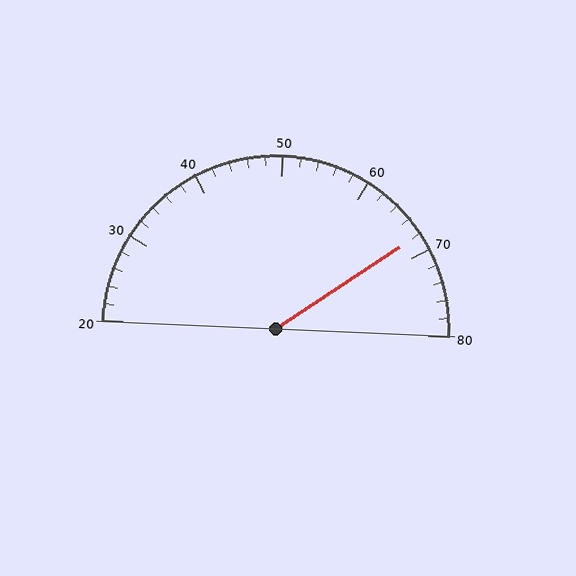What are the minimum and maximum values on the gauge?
The gauge ranges from 20 to 80.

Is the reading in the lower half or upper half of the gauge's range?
The reading is in the upper half of the range (20 to 80).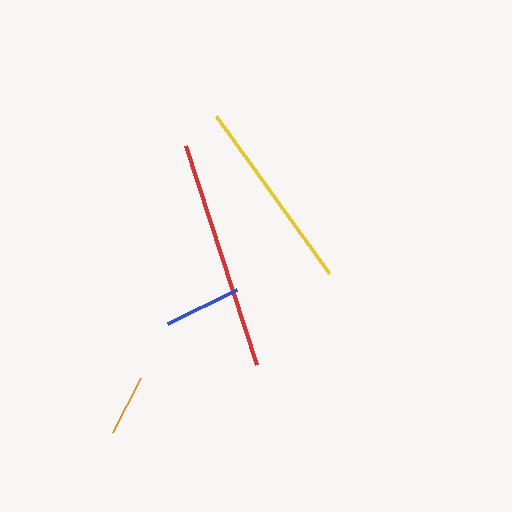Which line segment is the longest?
The red line is the longest at approximately 230 pixels.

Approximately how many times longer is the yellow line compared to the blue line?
The yellow line is approximately 2.5 times the length of the blue line.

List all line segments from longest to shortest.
From longest to shortest: red, yellow, blue, orange.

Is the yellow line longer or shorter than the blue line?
The yellow line is longer than the blue line.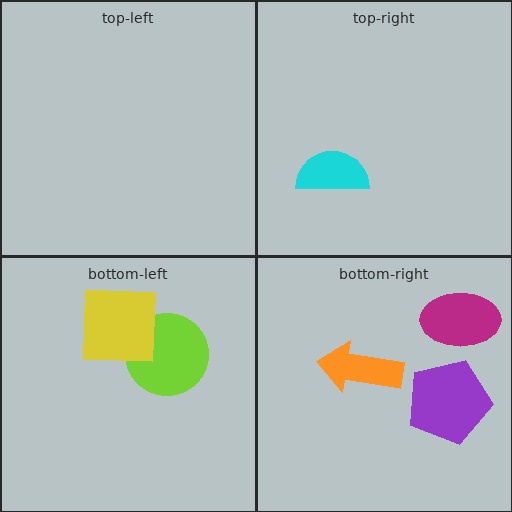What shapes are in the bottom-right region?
The magenta ellipse, the purple pentagon, the orange arrow.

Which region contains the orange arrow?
The bottom-right region.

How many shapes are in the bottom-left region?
2.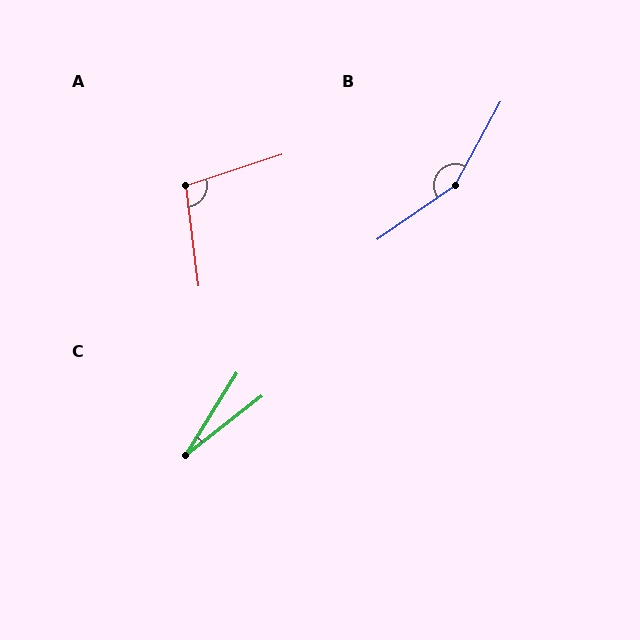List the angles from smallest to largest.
C (20°), A (101°), B (153°).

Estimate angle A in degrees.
Approximately 101 degrees.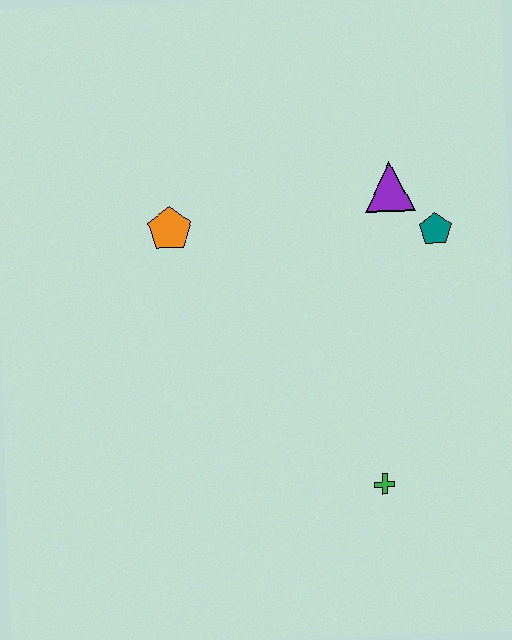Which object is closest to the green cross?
The teal pentagon is closest to the green cross.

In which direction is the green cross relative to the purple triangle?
The green cross is below the purple triangle.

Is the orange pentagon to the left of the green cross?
Yes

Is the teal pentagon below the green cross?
No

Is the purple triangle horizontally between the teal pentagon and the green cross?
Yes